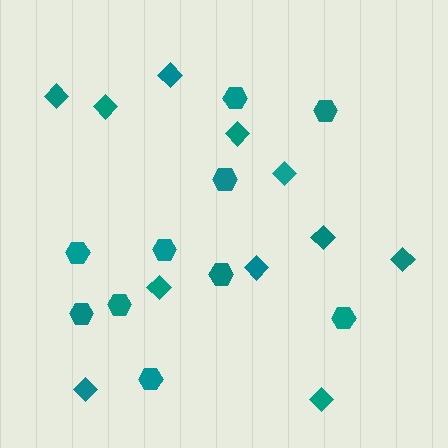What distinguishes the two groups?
There are 2 groups: one group of hexagons (10) and one group of diamonds (11).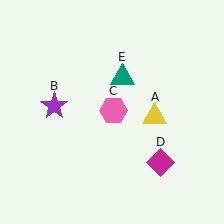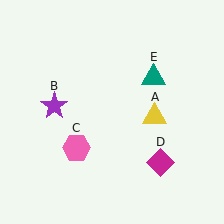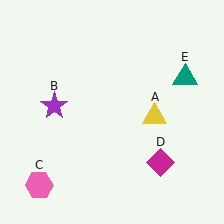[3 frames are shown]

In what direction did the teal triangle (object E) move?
The teal triangle (object E) moved right.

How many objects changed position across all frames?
2 objects changed position: pink hexagon (object C), teal triangle (object E).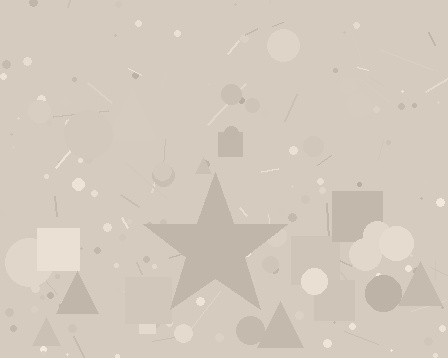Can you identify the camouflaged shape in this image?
The camouflaged shape is a star.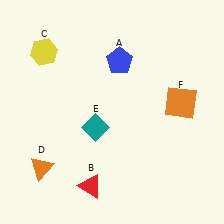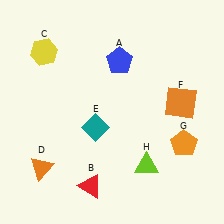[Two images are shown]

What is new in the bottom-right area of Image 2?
A lime triangle (H) was added in the bottom-right area of Image 2.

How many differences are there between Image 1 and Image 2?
There are 2 differences between the two images.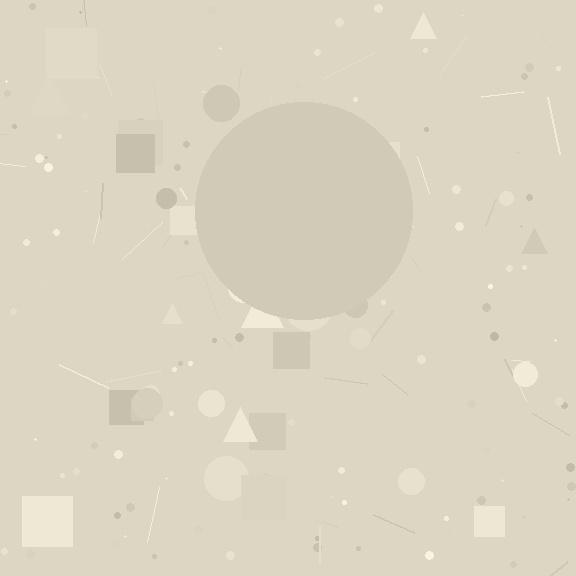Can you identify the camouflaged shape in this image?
The camouflaged shape is a circle.